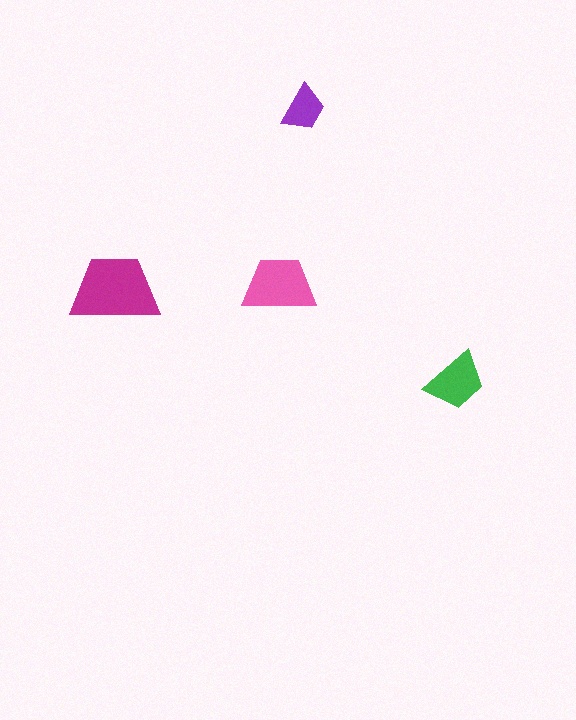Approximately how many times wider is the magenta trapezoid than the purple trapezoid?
About 2 times wider.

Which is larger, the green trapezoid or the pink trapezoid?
The pink one.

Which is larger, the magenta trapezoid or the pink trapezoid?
The magenta one.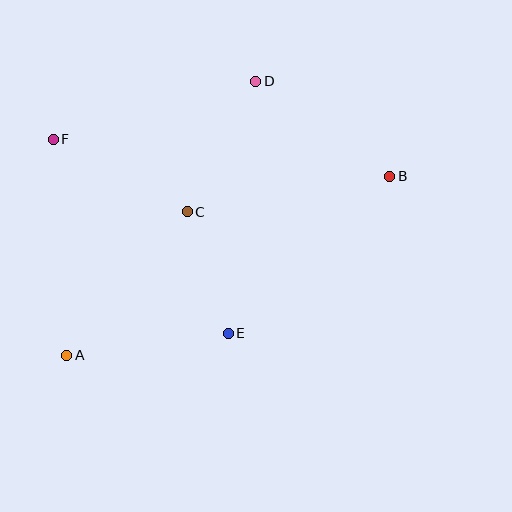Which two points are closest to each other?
Points C and E are closest to each other.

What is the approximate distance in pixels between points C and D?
The distance between C and D is approximately 147 pixels.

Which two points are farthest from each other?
Points A and B are farthest from each other.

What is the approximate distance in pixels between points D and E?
The distance between D and E is approximately 254 pixels.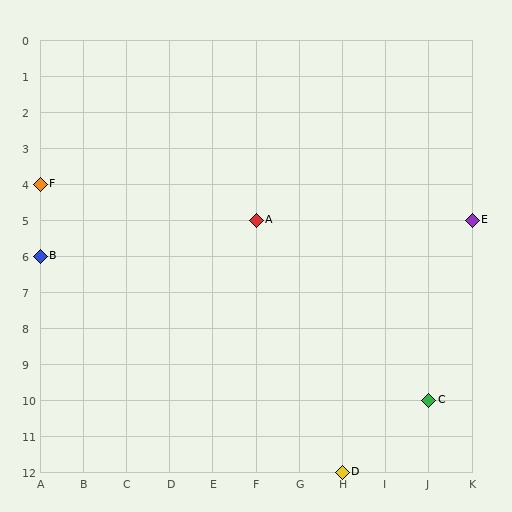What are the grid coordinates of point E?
Point E is at grid coordinates (K, 5).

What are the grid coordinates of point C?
Point C is at grid coordinates (J, 10).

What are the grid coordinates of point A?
Point A is at grid coordinates (F, 5).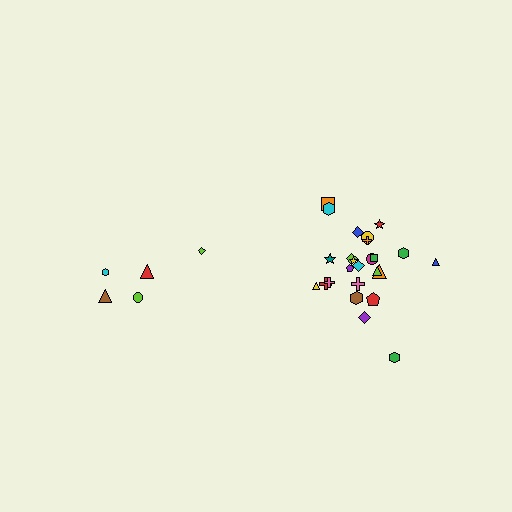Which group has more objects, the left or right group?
The right group.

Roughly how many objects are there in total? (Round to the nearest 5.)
Roughly 30 objects in total.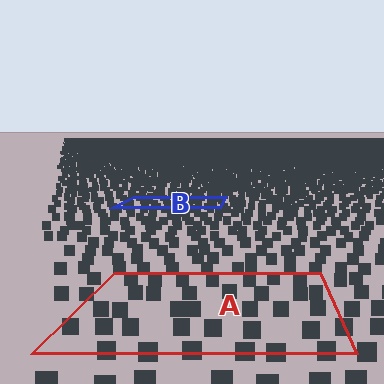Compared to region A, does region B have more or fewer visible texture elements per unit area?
Region B has more texture elements per unit area — they are packed more densely because it is farther away.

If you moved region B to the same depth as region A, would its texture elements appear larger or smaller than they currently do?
They would appear larger. At a closer depth, the same texture elements are projected at a bigger on-screen size.